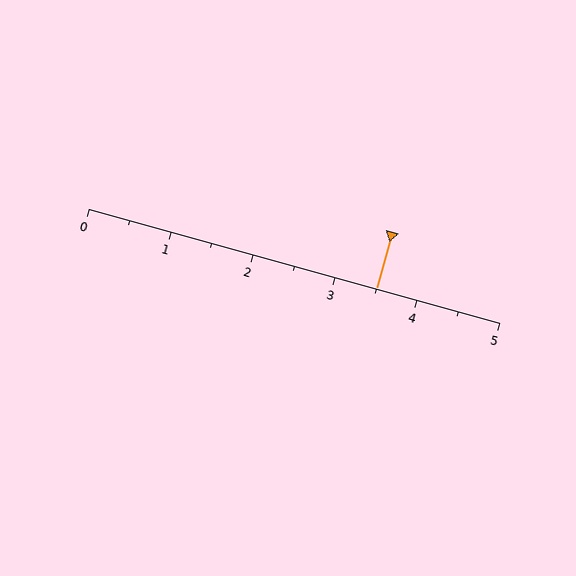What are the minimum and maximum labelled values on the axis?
The axis runs from 0 to 5.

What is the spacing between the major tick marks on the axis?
The major ticks are spaced 1 apart.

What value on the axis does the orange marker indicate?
The marker indicates approximately 3.5.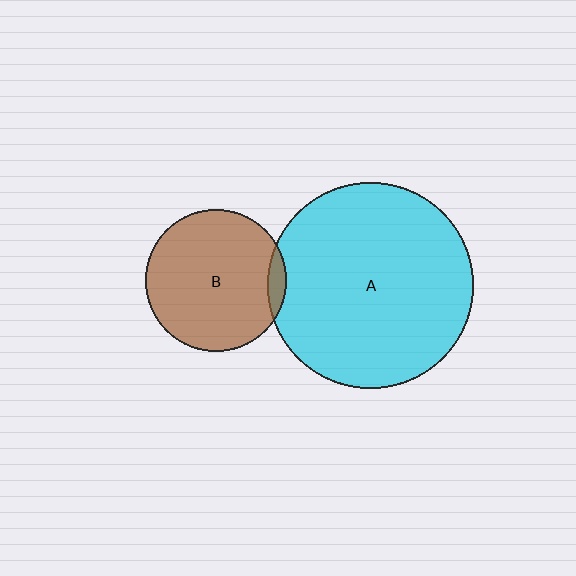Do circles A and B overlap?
Yes.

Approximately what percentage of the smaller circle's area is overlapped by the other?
Approximately 5%.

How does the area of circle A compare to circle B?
Approximately 2.1 times.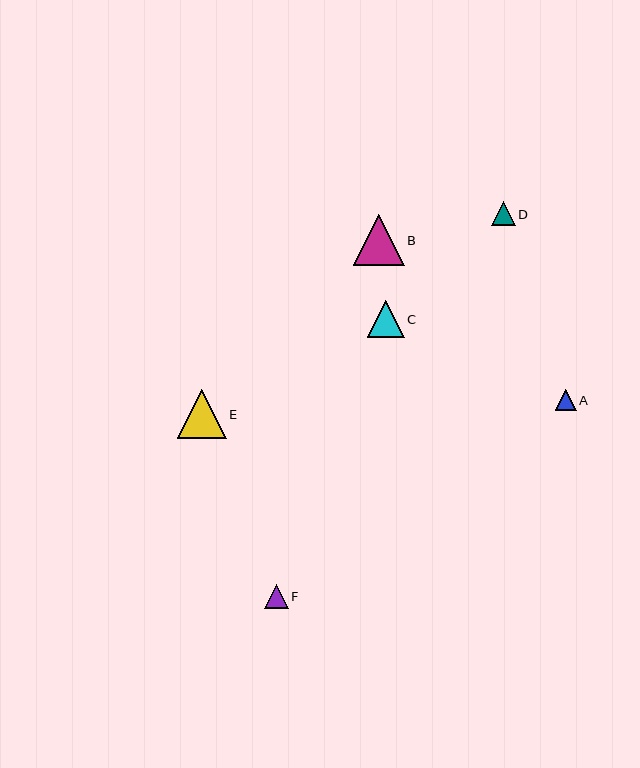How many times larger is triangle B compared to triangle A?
Triangle B is approximately 2.4 times the size of triangle A.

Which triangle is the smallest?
Triangle A is the smallest with a size of approximately 21 pixels.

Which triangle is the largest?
Triangle B is the largest with a size of approximately 51 pixels.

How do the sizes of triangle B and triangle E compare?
Triangle B and triangle E are approximately the same size.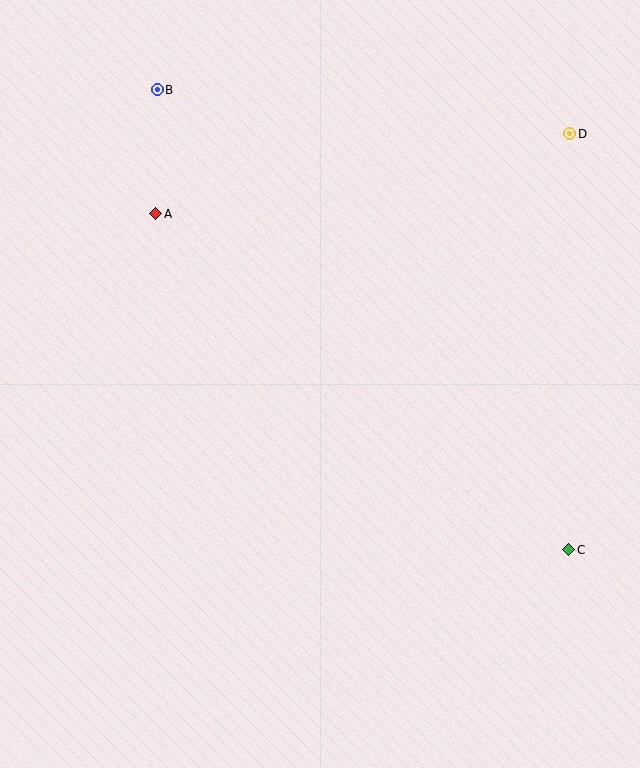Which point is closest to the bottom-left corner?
Point A is closest to the bottom-left corner.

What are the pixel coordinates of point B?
Point B is at (157, 90).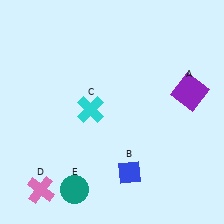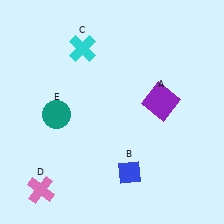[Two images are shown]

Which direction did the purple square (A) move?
The purple square (A) moved left.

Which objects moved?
The objects that moved are: the purple square (A), the cyan cross (C), the teal circle (E).